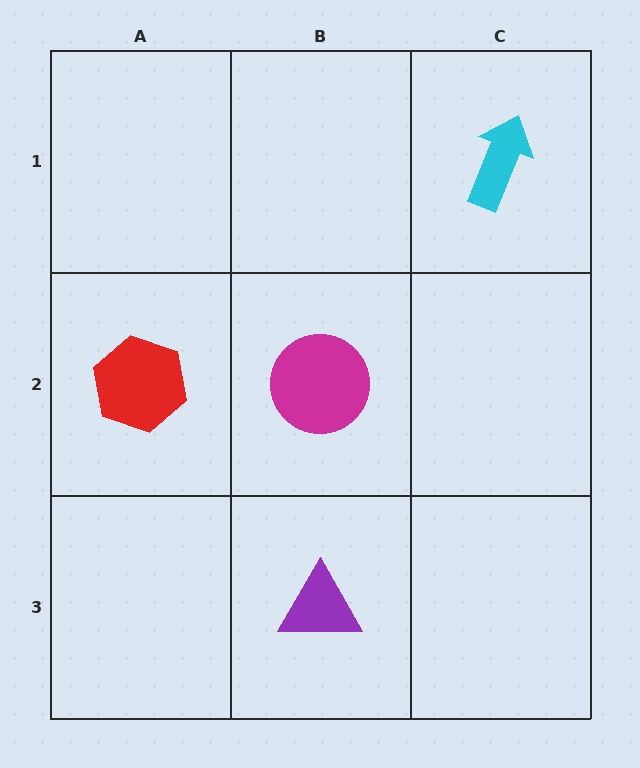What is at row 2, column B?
A magenta circle.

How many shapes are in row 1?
1 shape.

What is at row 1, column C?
A cyan arrow.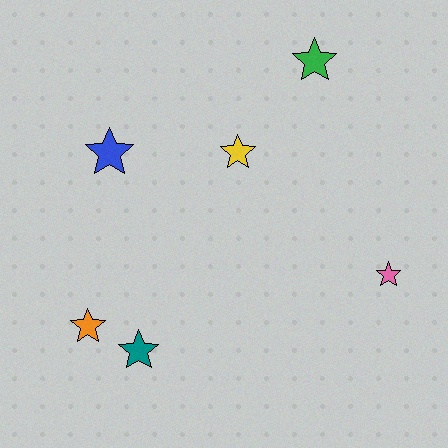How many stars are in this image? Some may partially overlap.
There are 6 stars.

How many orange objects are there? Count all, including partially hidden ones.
There is 1 orange object.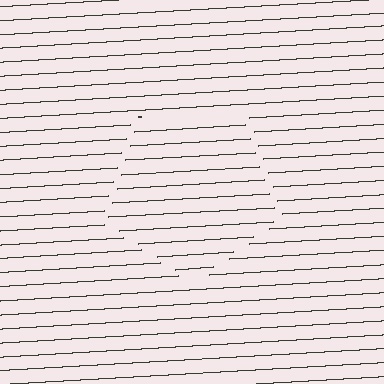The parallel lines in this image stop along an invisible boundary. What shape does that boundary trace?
An illusory pentagon. The interior of the shape contains the same grating, shifted by half a period — the contour is defined by the phase discontinuity where line-ends from the inner and outer gratings abut.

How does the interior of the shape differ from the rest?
The interior of the shape contains the same grating, shifted by half a period — the contour is defined by the phase discontinuity where line-ends from the inner and outer gratings abut.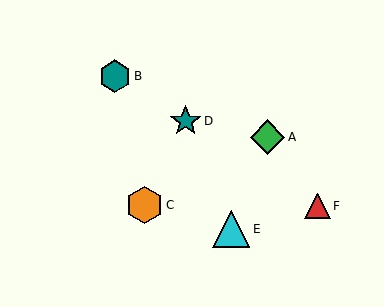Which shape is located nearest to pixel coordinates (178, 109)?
The teal star (labeled D) at (186, 121) is nearest to that location.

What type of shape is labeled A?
Shape A is a green diamond.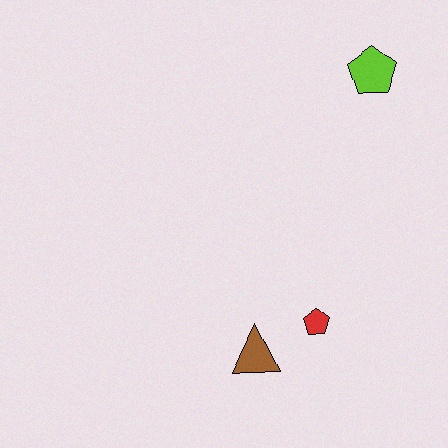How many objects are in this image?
There are 3 objects.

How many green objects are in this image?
There are no green objects.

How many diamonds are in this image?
There are no diamonds.